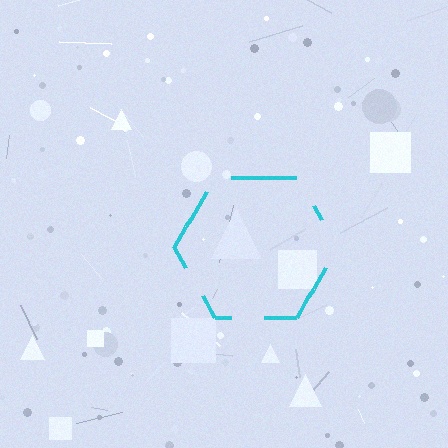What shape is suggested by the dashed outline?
The dashed outline suggests a hexagon.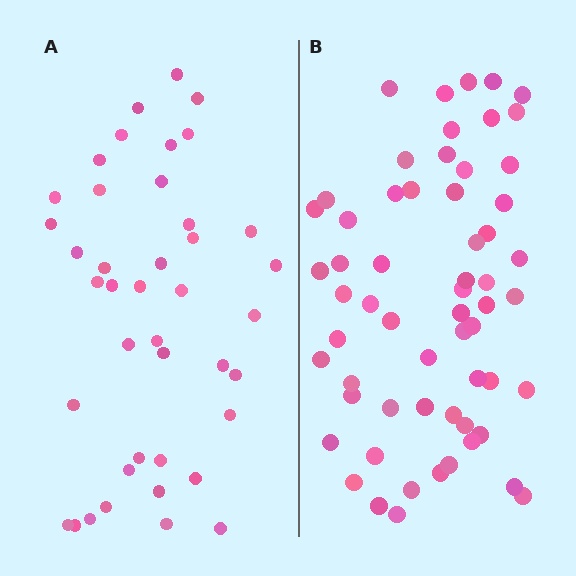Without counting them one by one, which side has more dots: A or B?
Region B (the right region) has more dots.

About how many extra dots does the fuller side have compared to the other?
Region B has approximately 20 more dots than region A.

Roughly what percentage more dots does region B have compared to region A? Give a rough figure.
About 45% more.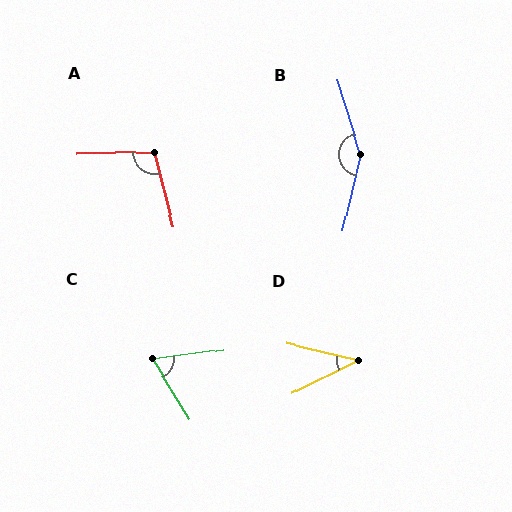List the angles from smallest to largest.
D (40°), C (65°), A (103°), B (150°).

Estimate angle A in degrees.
Approximately 103 degrees.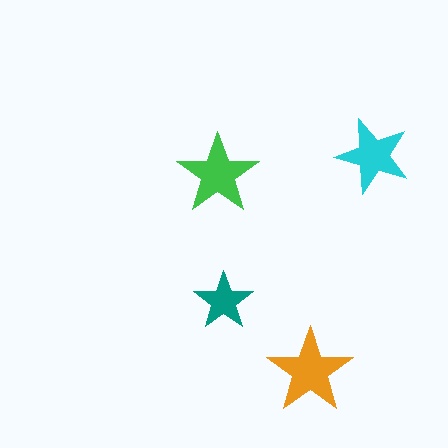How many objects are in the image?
There are 4 objects in the image.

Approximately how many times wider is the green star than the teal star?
About 1.5 times wider.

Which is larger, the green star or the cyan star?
The green one.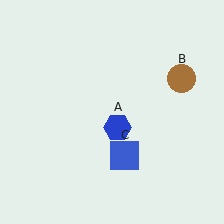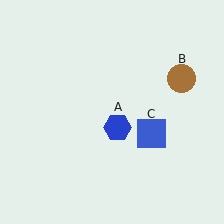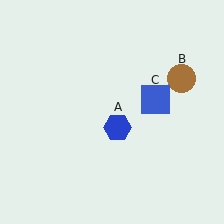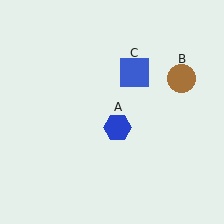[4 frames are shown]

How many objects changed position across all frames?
1 object changed position: blue square (object C).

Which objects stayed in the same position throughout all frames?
Blue hexagon (object A) and brown circle (object B) remained stationary.